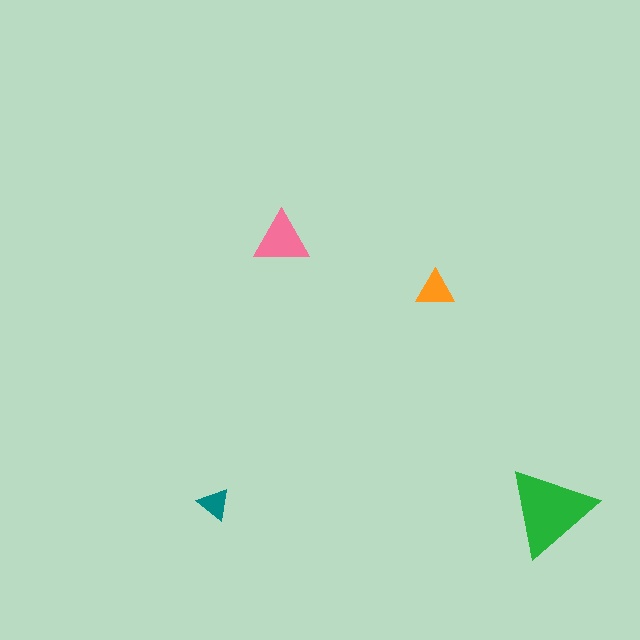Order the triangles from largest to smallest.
the green one, the pink one, the orange one, the teal one.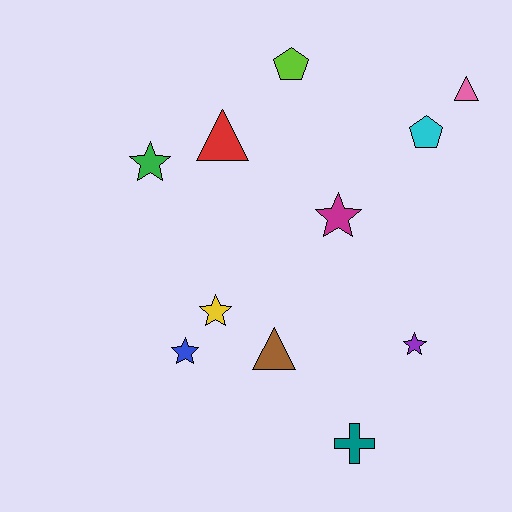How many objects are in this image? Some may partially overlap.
There are 11 objects.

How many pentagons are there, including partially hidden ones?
There are 2 pentagons.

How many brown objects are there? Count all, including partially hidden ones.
There is 1 brown object.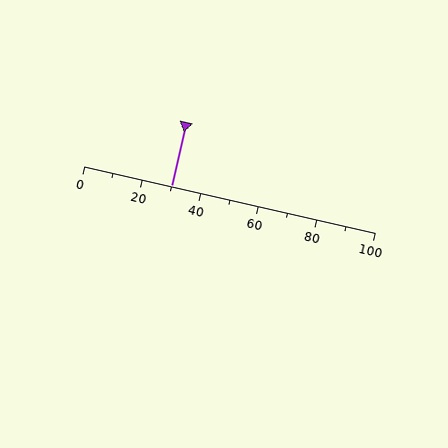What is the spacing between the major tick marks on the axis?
The major ticks are spaced 20 apart.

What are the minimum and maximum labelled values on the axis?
The axis runs from 0 to 100.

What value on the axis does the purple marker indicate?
The marker indicates approximately 30.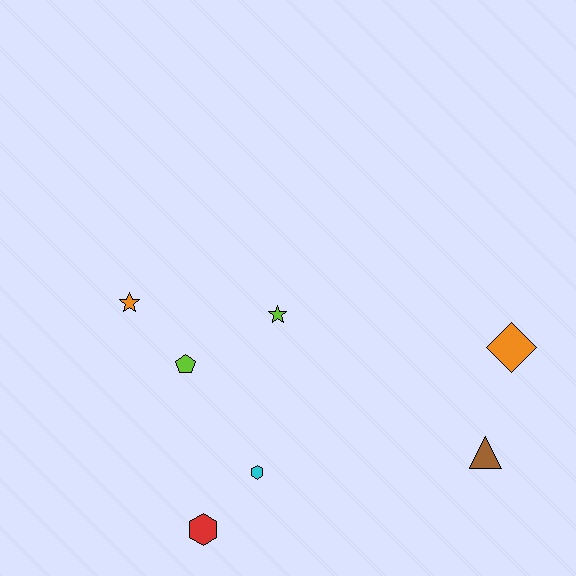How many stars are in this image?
There are 2 stars.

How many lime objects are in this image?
There are 2 lime objects.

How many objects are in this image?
There are 7 objects.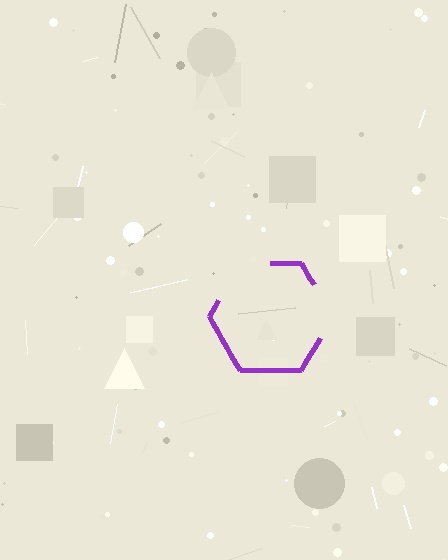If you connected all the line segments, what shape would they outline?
They would outline a hexagon.